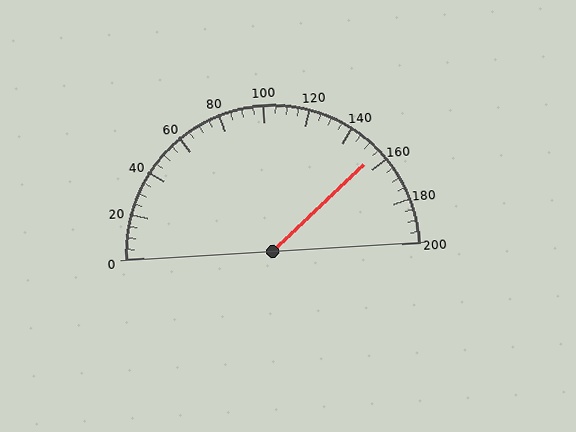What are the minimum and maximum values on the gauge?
The gauge ranges from 0 to 200.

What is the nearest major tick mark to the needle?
The nearest major tick mark is 160.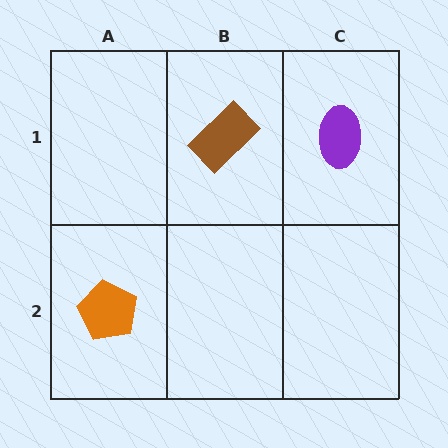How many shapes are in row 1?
2 shapes.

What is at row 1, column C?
A purple ellipse.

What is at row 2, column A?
An orange pentagon.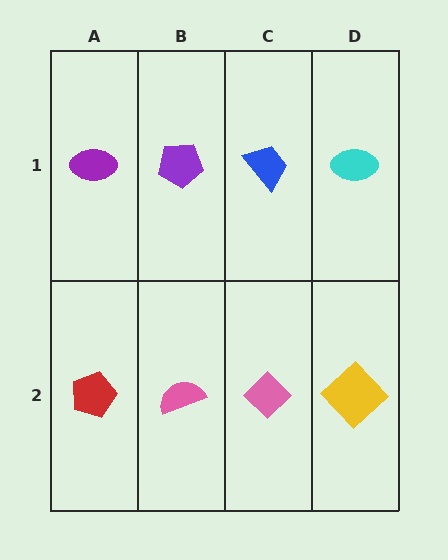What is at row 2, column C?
A pink diamond.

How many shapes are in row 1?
4 shapes.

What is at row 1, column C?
A blue trapezoid.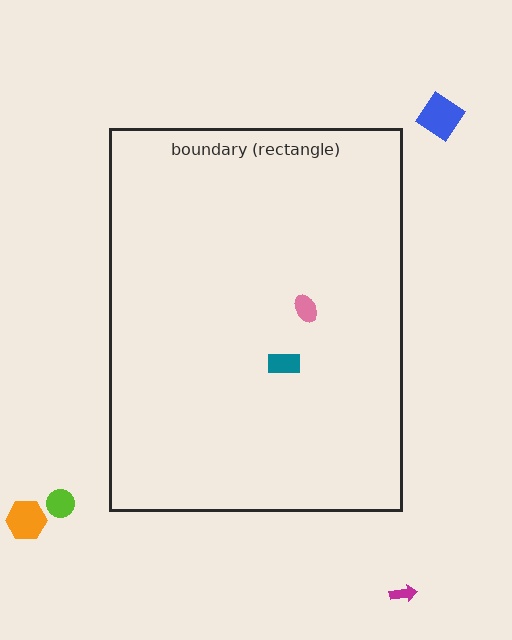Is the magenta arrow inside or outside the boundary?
Outside.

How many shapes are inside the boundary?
2 inside, 4 outside.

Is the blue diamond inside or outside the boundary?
Outside.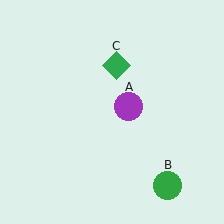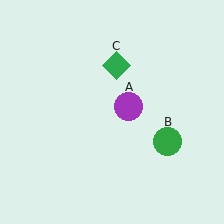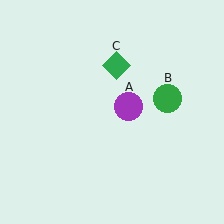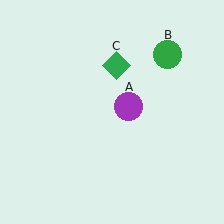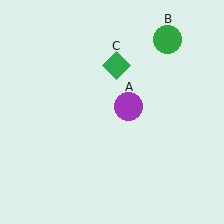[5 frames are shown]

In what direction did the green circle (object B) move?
The green circle (object B) moved up.